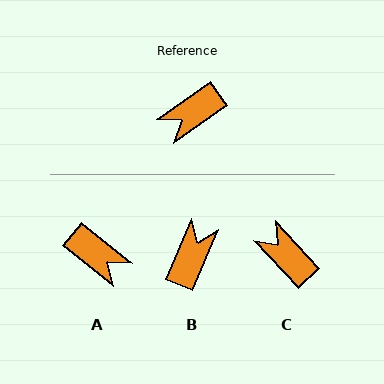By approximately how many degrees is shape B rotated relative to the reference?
Approximately 149 degrees clockwise.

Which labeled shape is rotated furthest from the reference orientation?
B, about 149 degrees away.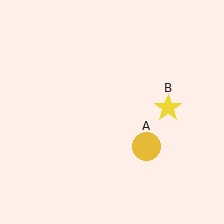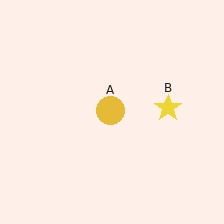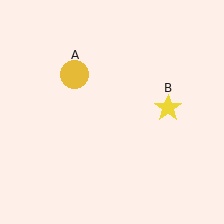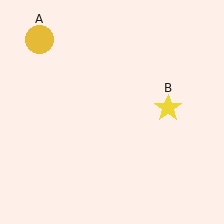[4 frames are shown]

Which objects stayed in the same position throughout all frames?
Yellow star (object B) remained stationary.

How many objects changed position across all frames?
1 object changed position: yellow circle (object A).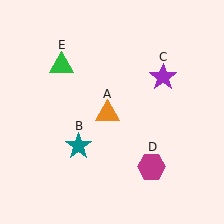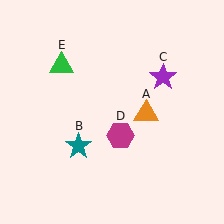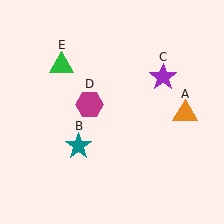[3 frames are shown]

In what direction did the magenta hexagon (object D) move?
The magenta hexagon (object D) moved up and to the left.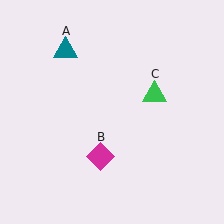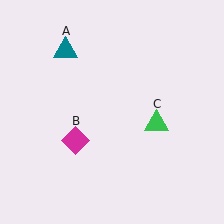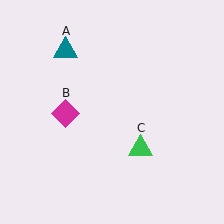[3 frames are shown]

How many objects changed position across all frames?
2 objects changed position: magenta diamond (object B), green triangle (object C).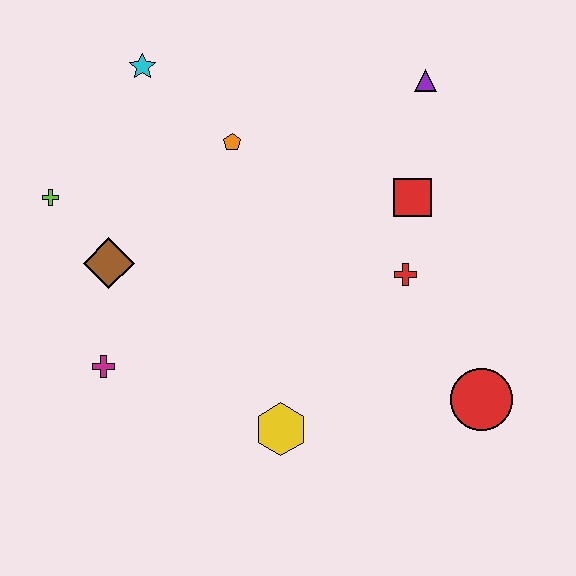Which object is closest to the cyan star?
The orange pentagon is closest to the cyan star.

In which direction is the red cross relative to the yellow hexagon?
The red cross is above the yellow hexagon.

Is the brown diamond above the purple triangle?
No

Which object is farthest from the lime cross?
The red circle is farthest from the lime cross.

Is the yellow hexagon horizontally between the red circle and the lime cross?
Yes